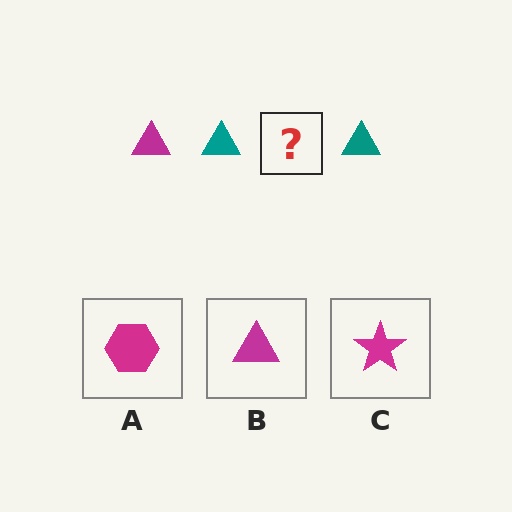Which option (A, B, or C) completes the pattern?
B.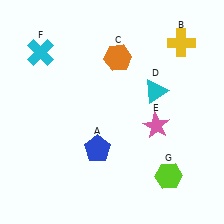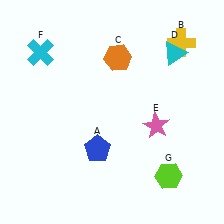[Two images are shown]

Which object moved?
The cyan triangle (D) moved up.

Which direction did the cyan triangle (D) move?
The cyan triangle (D) moved up.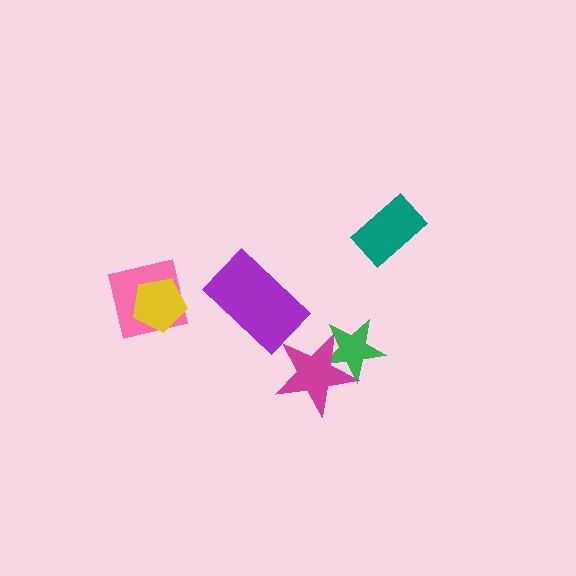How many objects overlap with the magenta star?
1 object overlaps with the magenta star.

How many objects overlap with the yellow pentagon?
1 object overlaps with the yellow pentagon.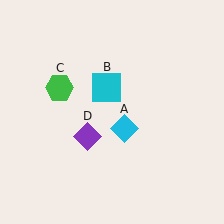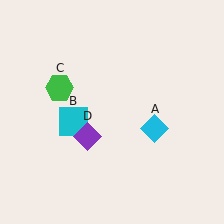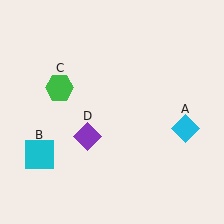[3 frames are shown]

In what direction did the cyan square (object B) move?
The cyan square (object B) moved down and to the left.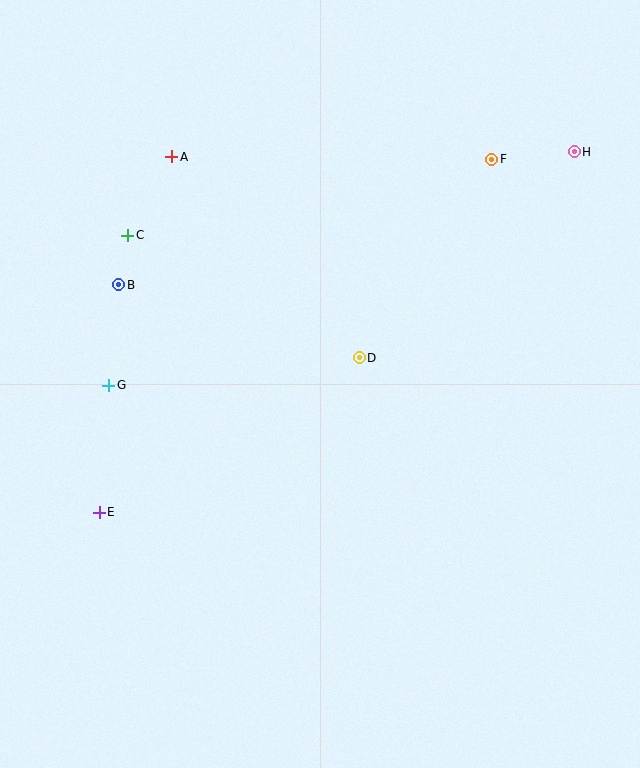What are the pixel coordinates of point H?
Point H is at (574, 152).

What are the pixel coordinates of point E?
Point E is at (99, 512).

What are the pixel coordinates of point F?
Point F is at (492, 159).